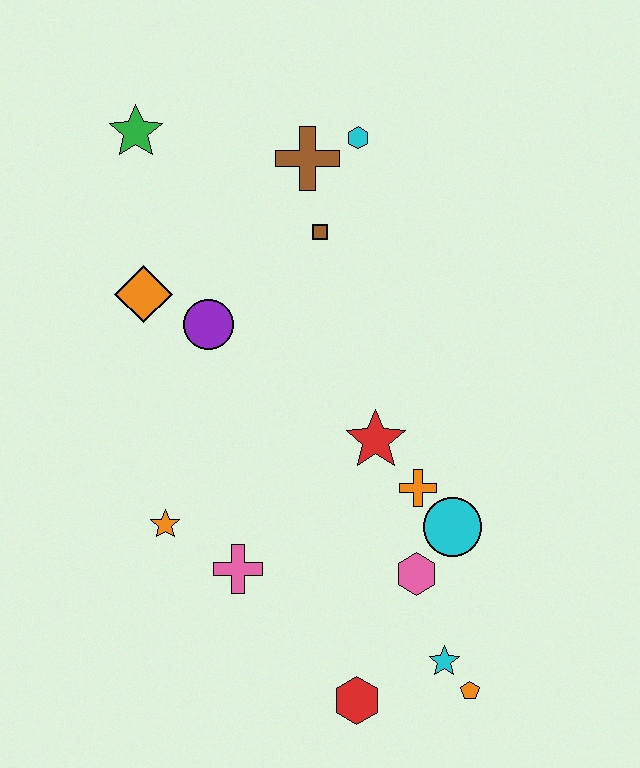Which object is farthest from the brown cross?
The orange pentagon is farthest from the brown cross.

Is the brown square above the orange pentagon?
Yes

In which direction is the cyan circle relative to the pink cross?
The cyan circle is to the right of the pink cross.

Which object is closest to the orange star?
The pink cross is closest to the orange star.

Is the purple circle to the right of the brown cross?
No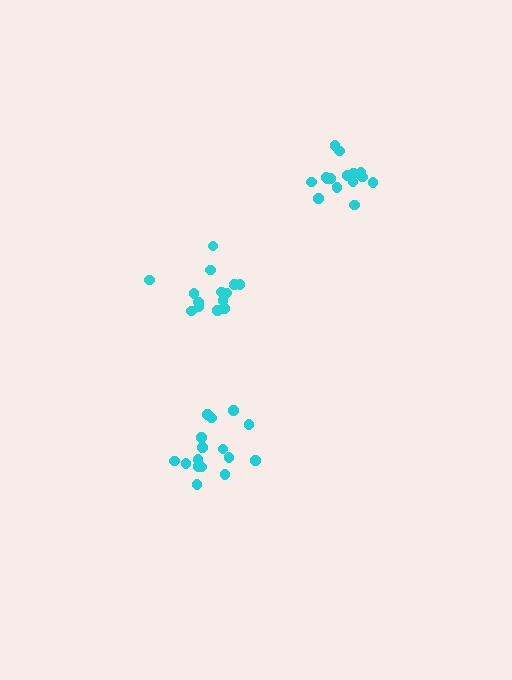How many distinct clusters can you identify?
There are 3 distinct clusters.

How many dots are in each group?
Group 1: 16 dots, Group 2: 14 dots, Group 3: 15 dots (45 total).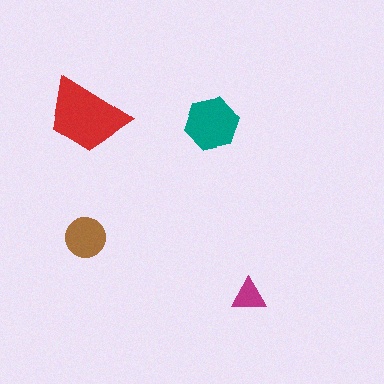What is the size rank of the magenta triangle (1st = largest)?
4th.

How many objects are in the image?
There are 4 objects in the image.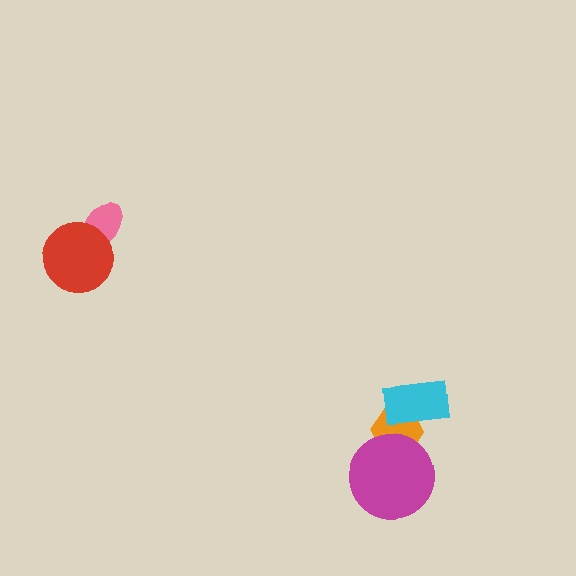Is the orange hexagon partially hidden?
Yes, it is partially covered by another shape.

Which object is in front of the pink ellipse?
The red circle is in front of the pink ellipse.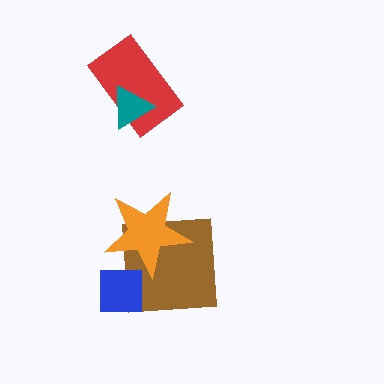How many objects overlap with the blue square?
2 objects overlap with the blue square.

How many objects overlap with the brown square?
2 objects overlap with the brown square.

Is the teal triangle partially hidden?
No, no other shape covers it.